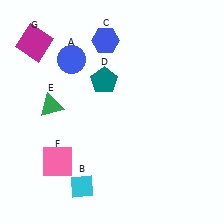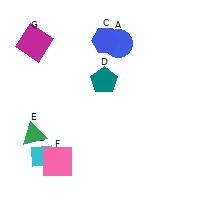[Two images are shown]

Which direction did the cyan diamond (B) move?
The cyan diamond (B) moved left.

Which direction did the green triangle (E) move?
The green triangle (E) moved down.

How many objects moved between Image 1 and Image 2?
3 objects moved between the two images.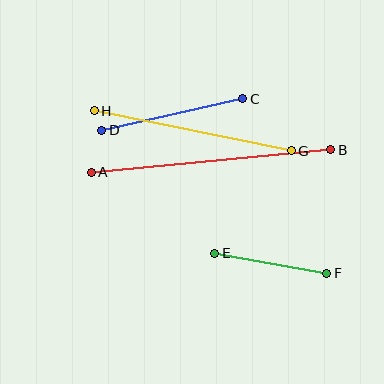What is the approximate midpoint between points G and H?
The midpoint is at approximately (193, 131) pixels.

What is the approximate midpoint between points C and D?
The midpoint is at approximately (172, 115) pixels.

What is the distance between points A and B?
The distance is approximately 241 pixels.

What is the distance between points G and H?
The distance is approximately 201 pixels.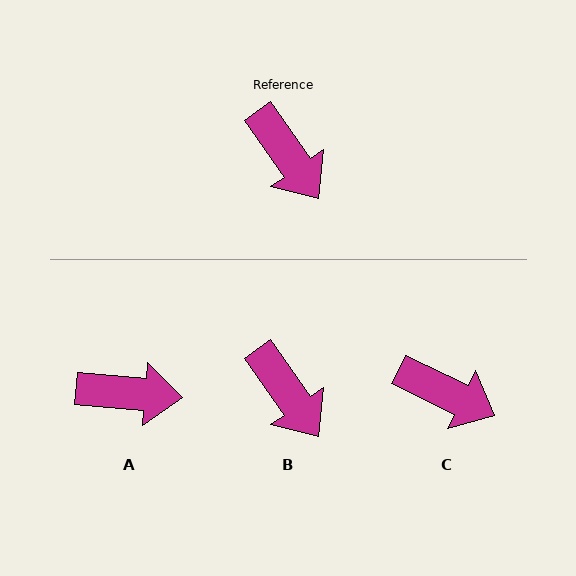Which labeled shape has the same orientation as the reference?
B.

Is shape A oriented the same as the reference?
No, it is off by about 50 degrees.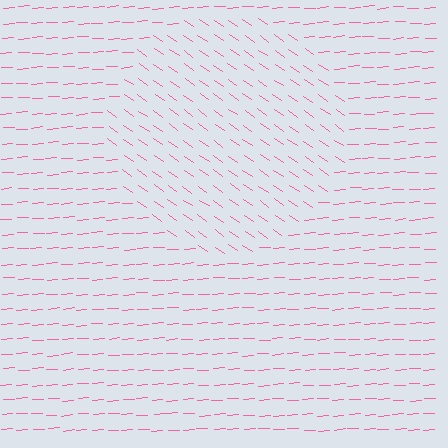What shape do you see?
I see a circle.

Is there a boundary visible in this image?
Yes, there is a texture boundary formed by a change in line orientation.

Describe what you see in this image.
The image is filled with small pink line segments. A circle region in the image has lines oriented differently from the surrounding lines, creating a visible texture boundary.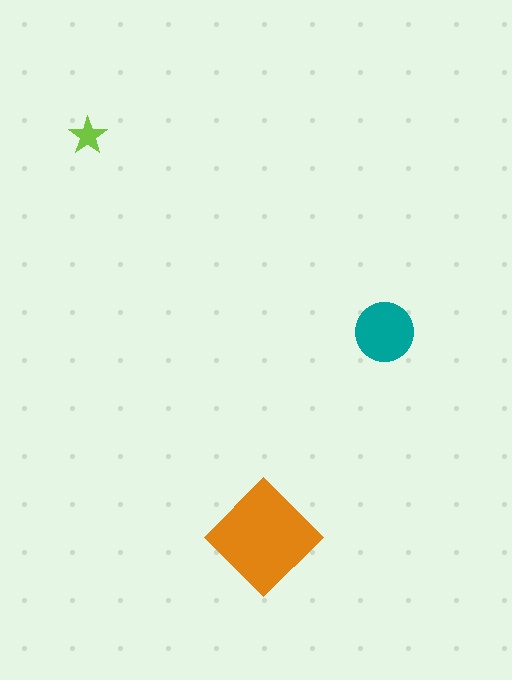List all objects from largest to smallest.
The orange diamond, the teal circle, the lime star.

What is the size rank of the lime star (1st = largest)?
3rd.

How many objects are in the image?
There are 3 objects in the image.